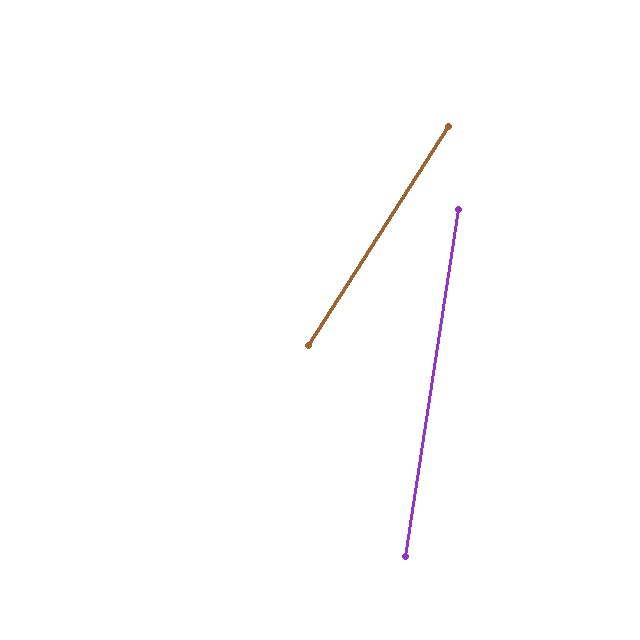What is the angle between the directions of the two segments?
Approximately 24 degrees.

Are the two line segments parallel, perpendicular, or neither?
Neither parallel nor perpendicular — they differ by about 24°.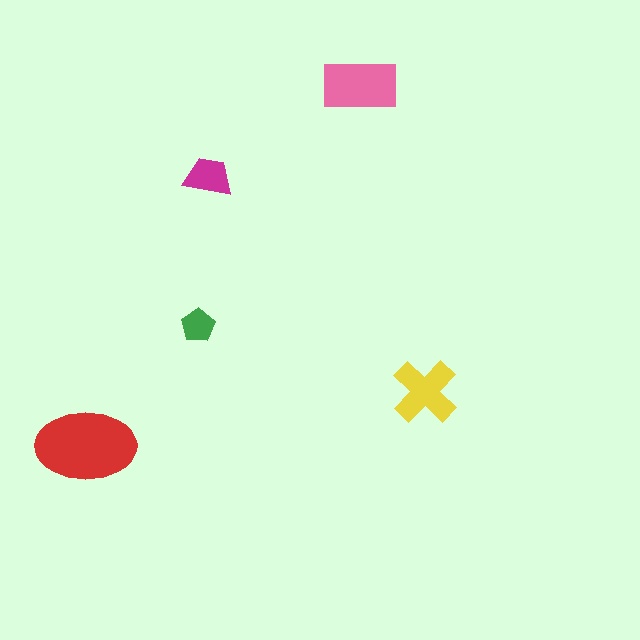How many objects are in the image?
There are 5 objects in the image.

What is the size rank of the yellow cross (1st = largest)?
3rd.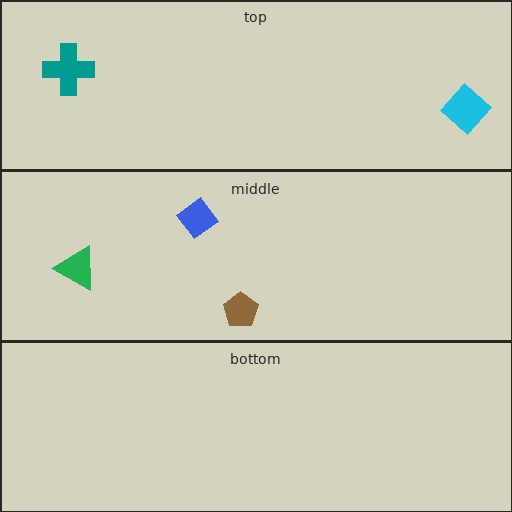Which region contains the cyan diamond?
The top region.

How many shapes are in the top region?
2.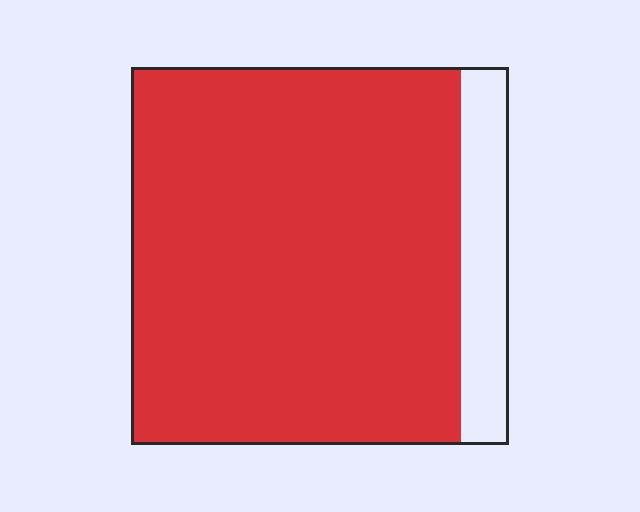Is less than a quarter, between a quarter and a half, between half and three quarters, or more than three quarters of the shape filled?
More than three quarters.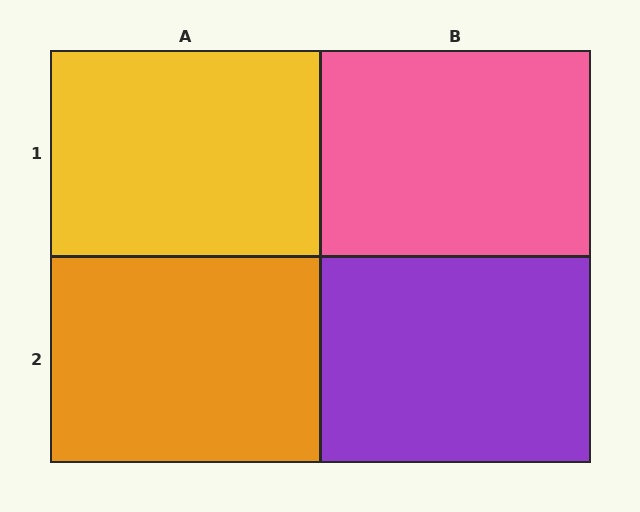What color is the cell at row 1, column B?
Pink.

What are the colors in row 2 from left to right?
Orange, purple.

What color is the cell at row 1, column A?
Yellow.